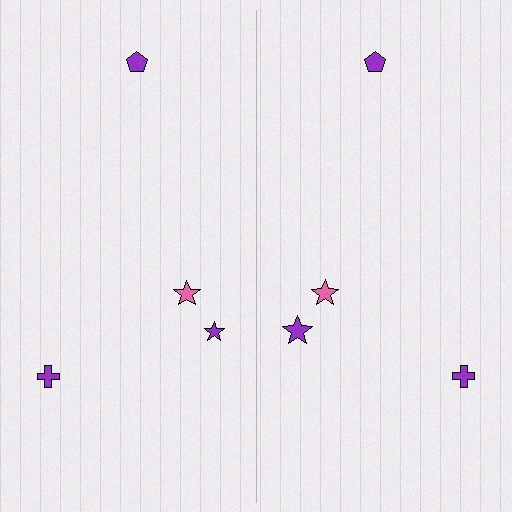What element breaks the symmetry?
The purple star on the right side has a different size than its mirror counterpart.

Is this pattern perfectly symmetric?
No, the pattern is not perfectly symmetric. The purple star on the right side has a different size than its mirror counterpart.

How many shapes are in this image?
There are 8 shapes in this image.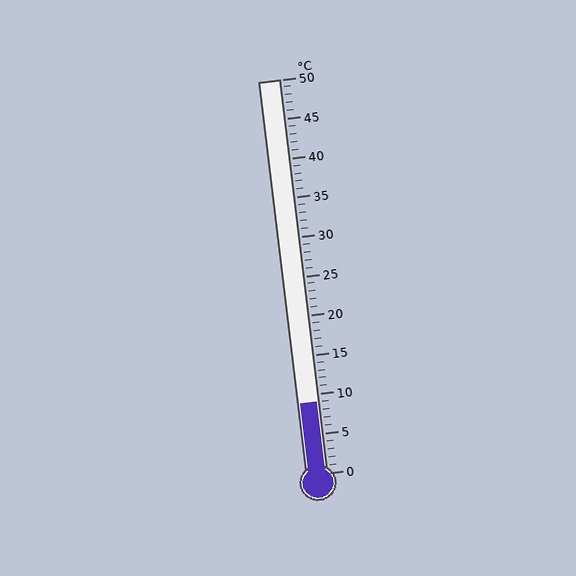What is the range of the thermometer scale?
The thermometer scale ranges from 0°C to 50°C.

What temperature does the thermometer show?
The thermometer shows approximately 9°C.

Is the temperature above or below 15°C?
The temperature is below 15°C.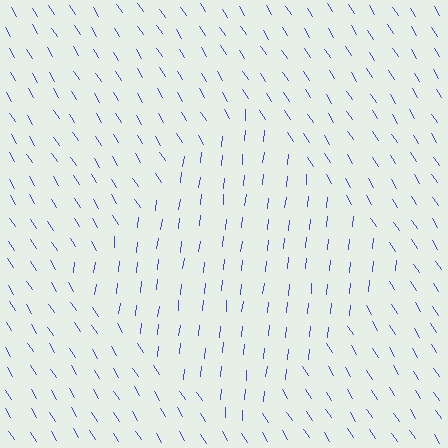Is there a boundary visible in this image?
Yes, there is a texture boundary formed by a change in line orientation.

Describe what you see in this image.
The image is filled with small blue line segments. A diamond region in the image has lines oriented differently from the surrounding lines, creating a visible texture boundary.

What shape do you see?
I see a diamond.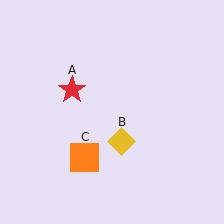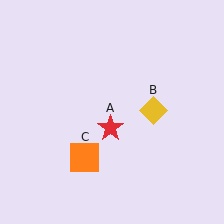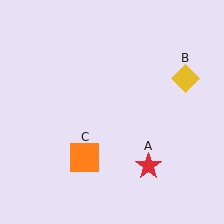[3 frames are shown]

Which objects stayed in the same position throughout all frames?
Orange square (object C) remained stationary.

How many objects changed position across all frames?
2 objects changed position: red star (object A), yellow diamond (object B).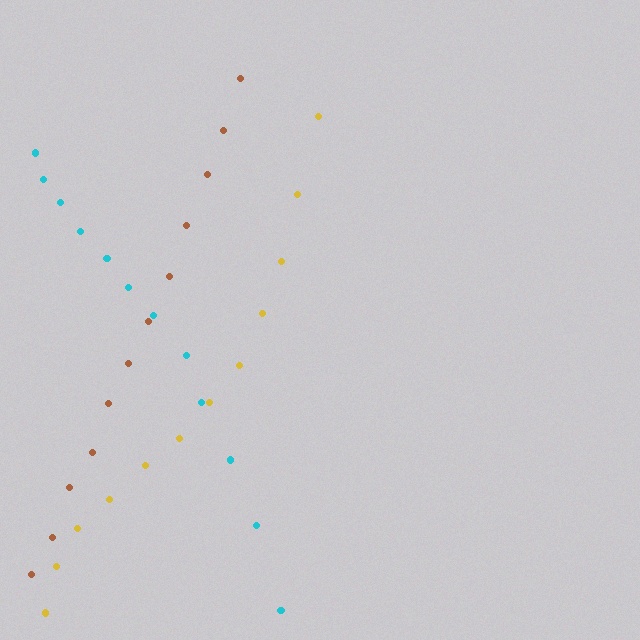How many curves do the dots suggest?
There are 3 distinct paths.